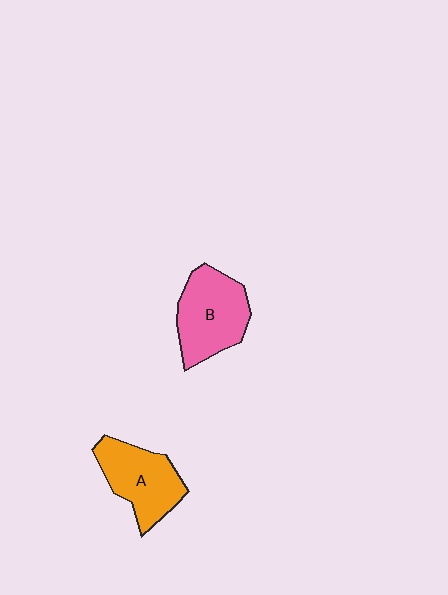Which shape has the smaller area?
Shape A (orange).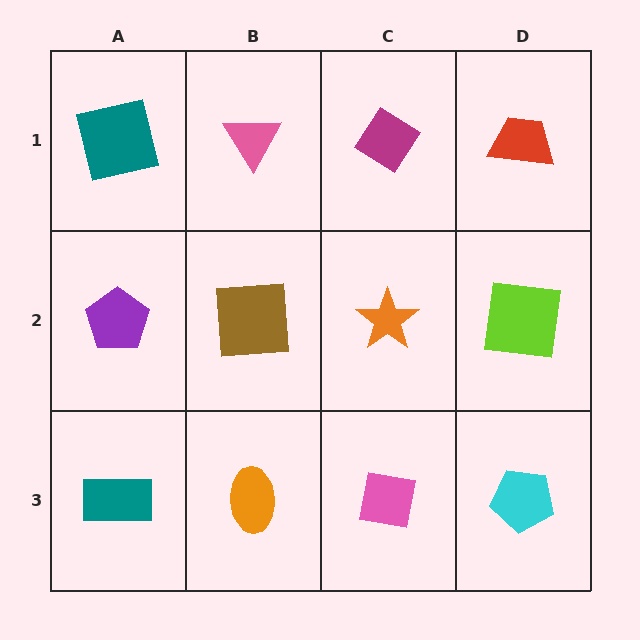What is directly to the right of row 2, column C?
A lime square.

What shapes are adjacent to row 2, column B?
A pink triangle (row 1, column B), an orange ellipse (row 3, column B), a purple pentagon (row 2, column A), an orange star (row 2, column C).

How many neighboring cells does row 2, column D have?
3.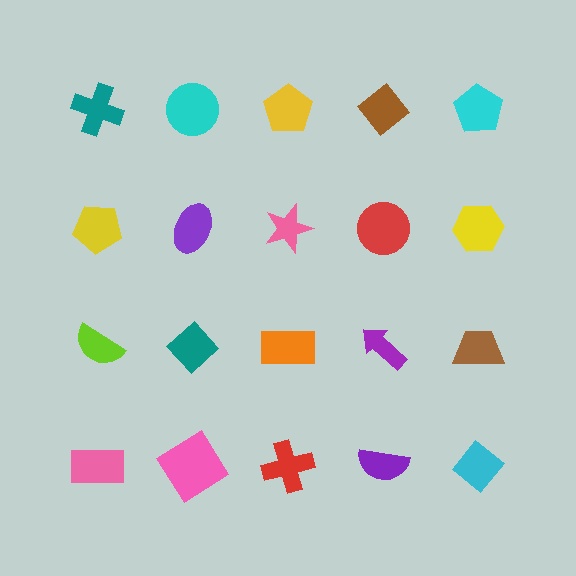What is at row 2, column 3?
A pink star.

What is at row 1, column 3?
A yellow pentagon.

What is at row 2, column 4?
A red circle.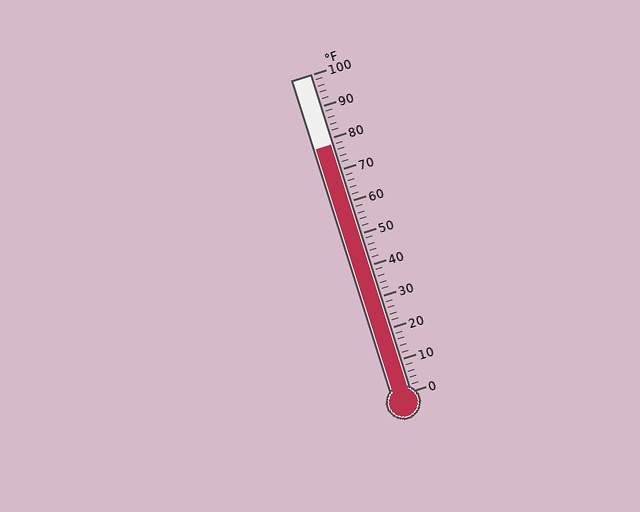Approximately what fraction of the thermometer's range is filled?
The thermometer is filled to approximately 80% of its range.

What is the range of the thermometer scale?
The thermometer scale ranges from 0°F to 100°F.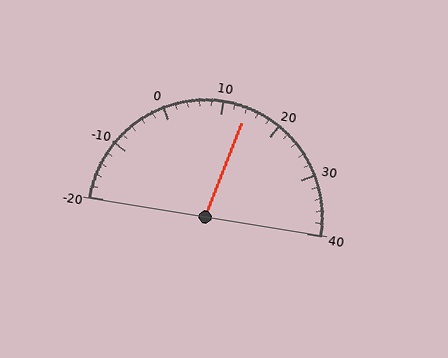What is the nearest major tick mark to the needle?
The nearest major tick mark is 10.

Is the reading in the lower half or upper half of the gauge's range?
The reading is in the upper half of the range (-20 to 40).